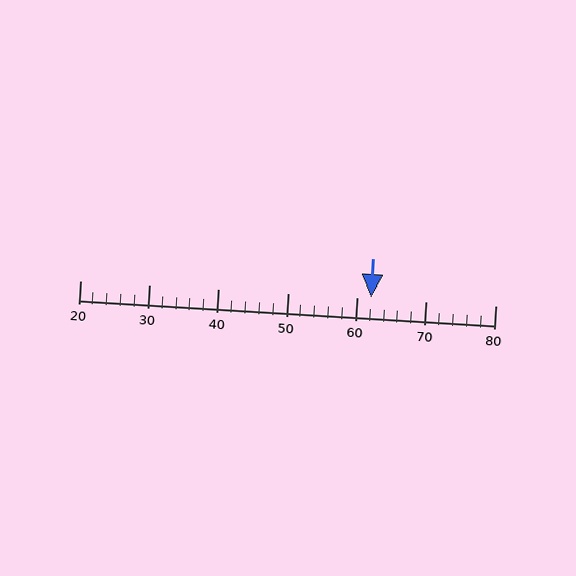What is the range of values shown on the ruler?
The ruler shows values from 20 to 80.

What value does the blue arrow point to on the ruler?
The blue arrow points to approximately 62.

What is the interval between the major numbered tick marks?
The major tick marks are spaced 10 units apart.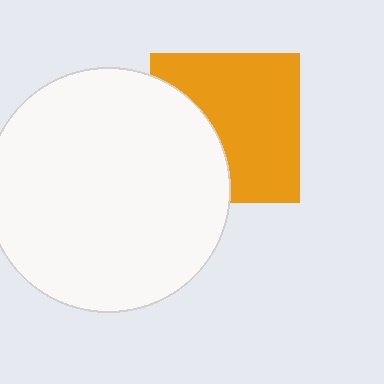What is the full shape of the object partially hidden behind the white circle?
The partially hidden object is an orange square.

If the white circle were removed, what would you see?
You would see the complete orange square.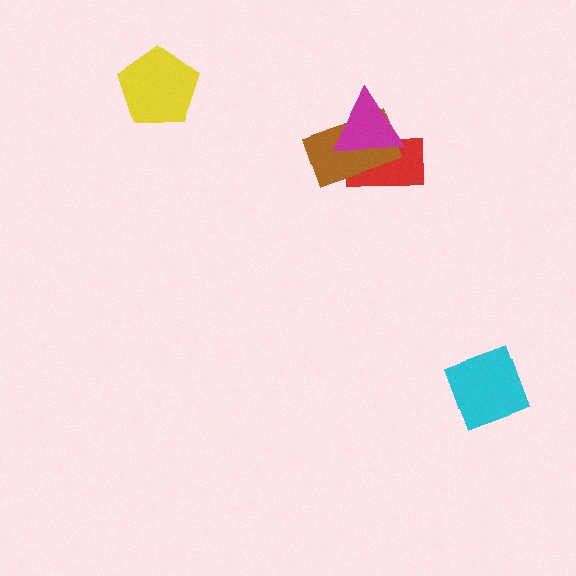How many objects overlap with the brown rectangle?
2 objects overlap with the brown rectangle.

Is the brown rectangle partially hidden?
Yes, it is partially covered by another shape.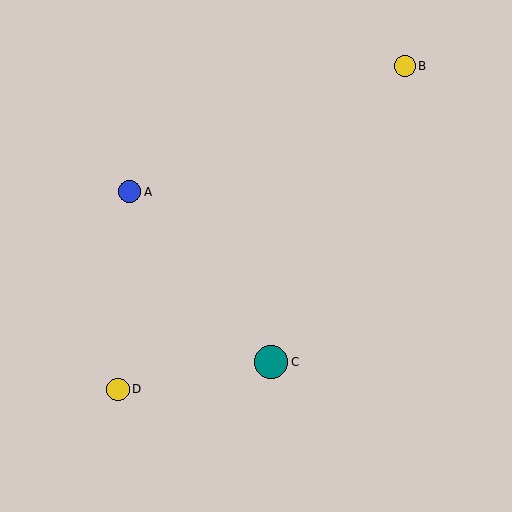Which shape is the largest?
The teal circle (labeled C) is the largest.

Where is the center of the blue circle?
The center of the blue circle is at (130, 192).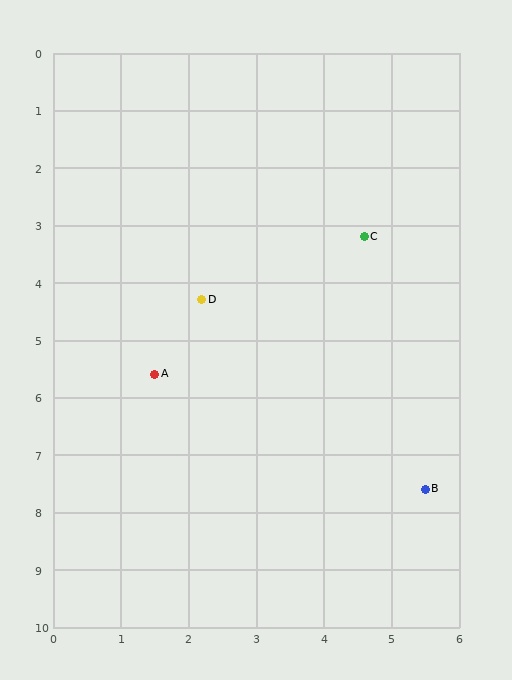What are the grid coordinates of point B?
Point B is at approximately (5.5, 7.6).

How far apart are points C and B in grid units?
Points C and B are about 4.5 grid units apart.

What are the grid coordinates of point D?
Point D is at approximately (2.2, 4.3).